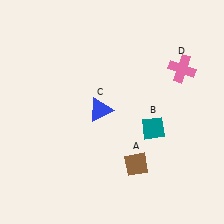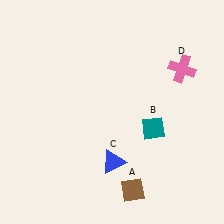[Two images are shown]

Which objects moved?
The objects that moved are: the brown diamond (A), the blue triangle (C).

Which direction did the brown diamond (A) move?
The brown diamond (A) moved down.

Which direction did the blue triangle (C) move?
The blue triangle (C) moved down.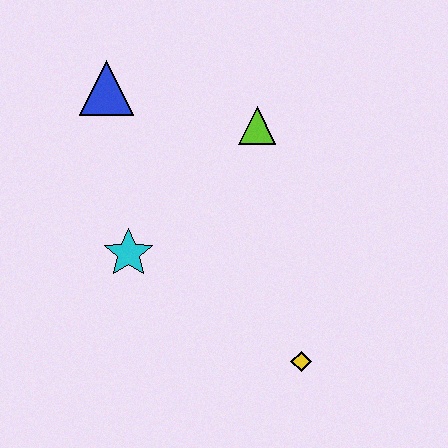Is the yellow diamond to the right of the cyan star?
Yes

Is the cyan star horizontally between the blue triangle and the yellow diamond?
Yes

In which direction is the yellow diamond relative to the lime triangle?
The yellow diamond is below the lime triangle.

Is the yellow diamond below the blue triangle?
Yes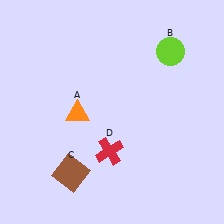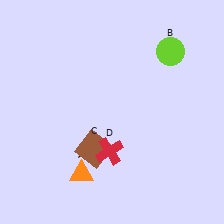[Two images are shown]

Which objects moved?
The objects that moved are: the orange triangle (A), the brown square (C).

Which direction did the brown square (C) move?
The brown square (C) moved up.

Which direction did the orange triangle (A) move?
The orange triangle (A) moved down.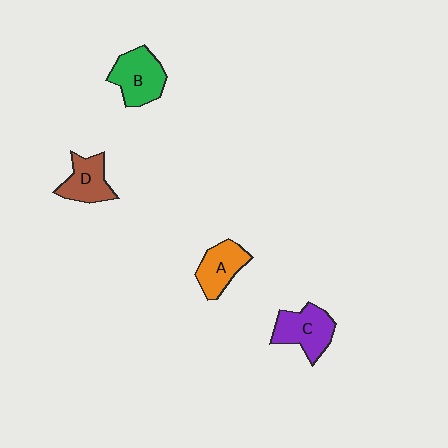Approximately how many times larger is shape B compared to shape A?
Approximately 1.3 times.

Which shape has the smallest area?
Shape D (brown).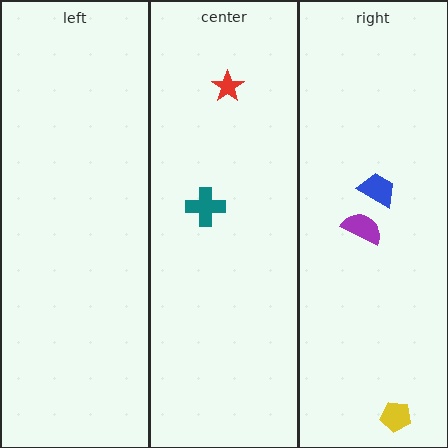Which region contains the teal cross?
The center region.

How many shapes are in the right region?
3.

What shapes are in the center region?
The teal cross, the red star.